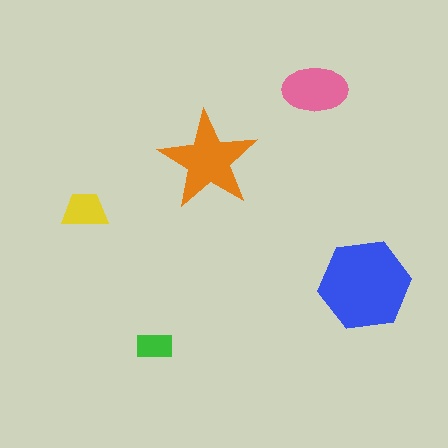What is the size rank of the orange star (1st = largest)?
2nd.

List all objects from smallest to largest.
The green rectangle, the yellow trapezoid, the pink ellipse, the orange star, the blue hexagon.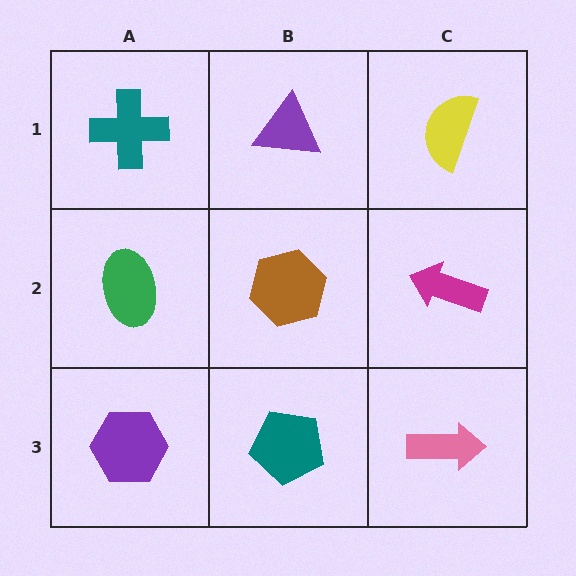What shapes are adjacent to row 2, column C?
A yellow semicircle (row 1, column C), a pink arrow (row 3, column C), a brown hexagon (row 2, column B).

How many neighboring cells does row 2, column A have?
3.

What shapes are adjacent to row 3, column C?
A magenta arrow (row 2, column C), a teal pentagon (row 3, column B).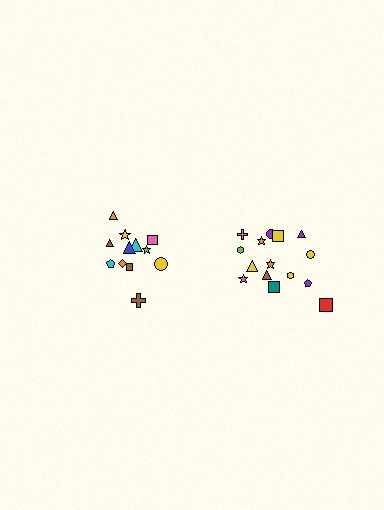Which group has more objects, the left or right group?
The right group.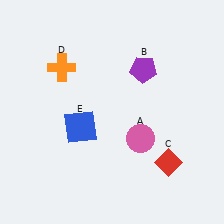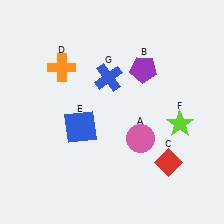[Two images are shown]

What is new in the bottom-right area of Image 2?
A lime star (F) was added in the bottom-right area of Image 2.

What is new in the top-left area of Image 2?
A blue cross (G) was added in the top-left area of Image 2.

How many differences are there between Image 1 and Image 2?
There are 2 differences between the two images.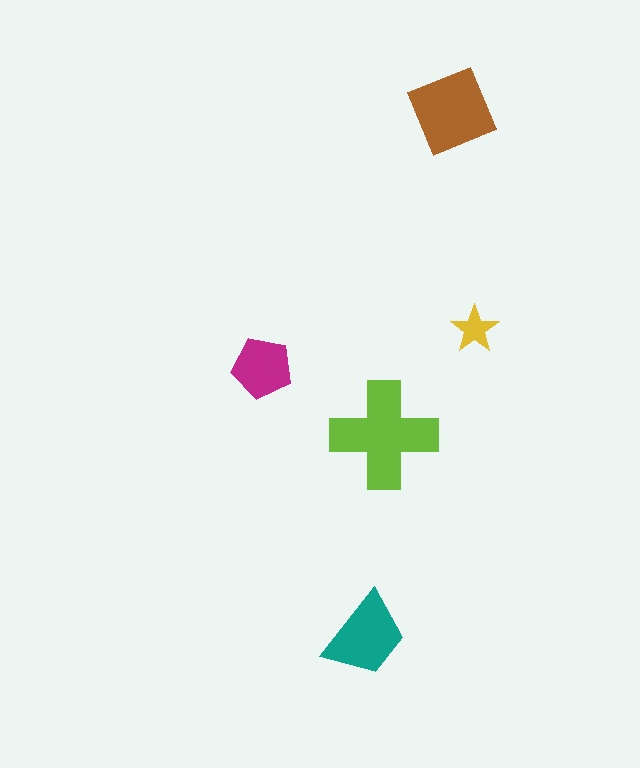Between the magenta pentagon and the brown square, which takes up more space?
The brown square.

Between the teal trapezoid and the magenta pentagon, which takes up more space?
The teal trapezoid.